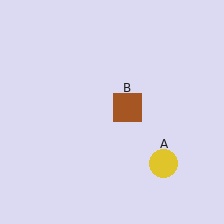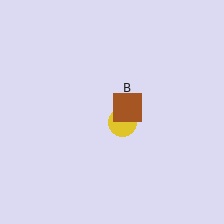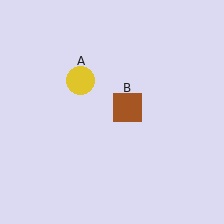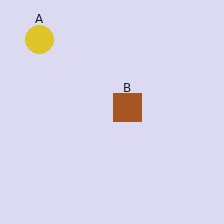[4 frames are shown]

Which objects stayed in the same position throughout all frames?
Brown square (object B) remained stationary.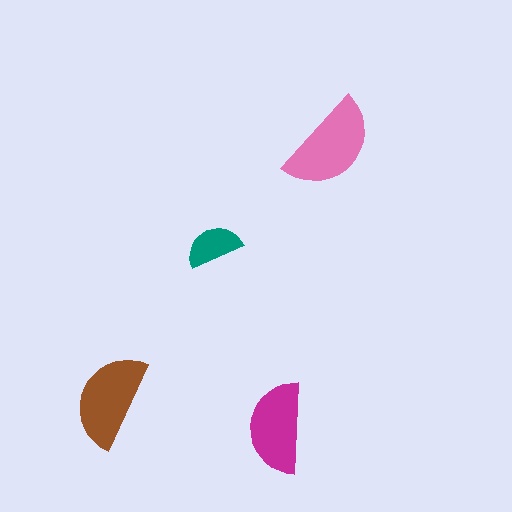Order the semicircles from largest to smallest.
the pink one, the brown one, the magenta one, the teal one.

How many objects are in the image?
There are 4 objects in the image.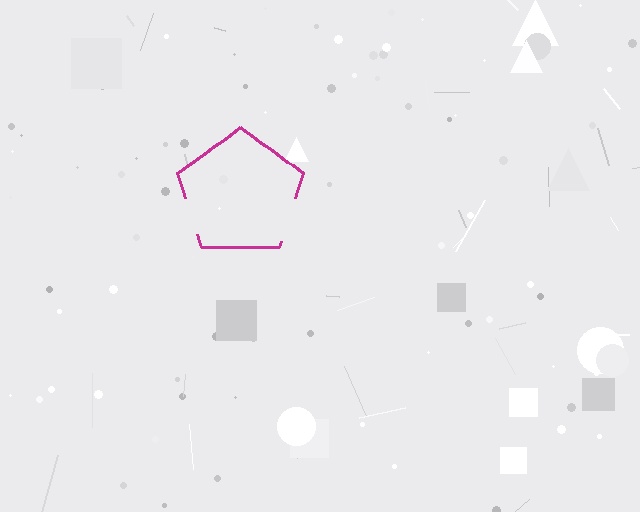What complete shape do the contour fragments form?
The contour fragments form a pentagon.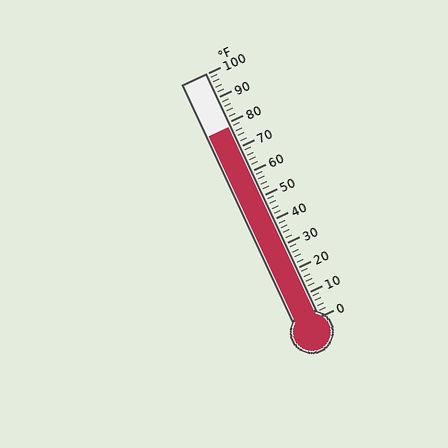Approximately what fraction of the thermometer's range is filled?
The thermometer is filled to approximately 80% of its range.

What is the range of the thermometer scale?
The thermometer scale ranges from 0°F to 100°F.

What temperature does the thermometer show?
The thermometer shows approximately 78°F.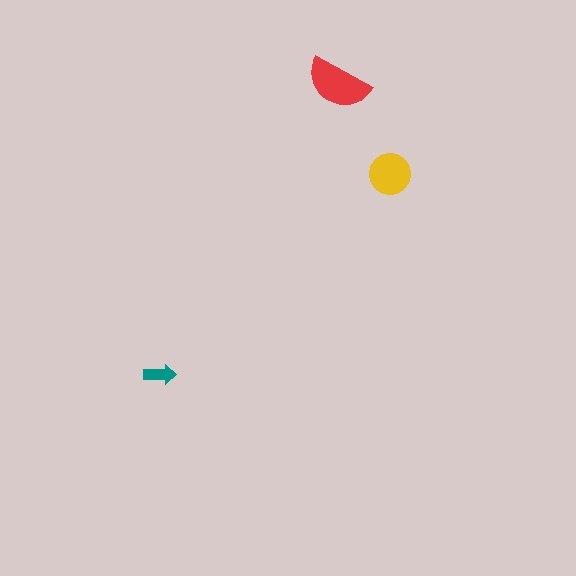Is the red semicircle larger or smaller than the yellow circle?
Larger.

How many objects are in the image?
There are 3 objects in the image.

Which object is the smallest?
The teal arrow.